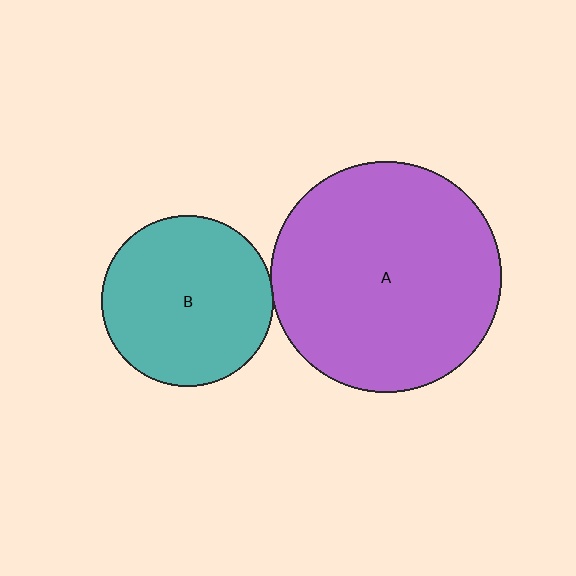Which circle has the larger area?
Circle A (purple).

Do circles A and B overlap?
Yes.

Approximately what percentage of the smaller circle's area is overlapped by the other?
Approximately 5%.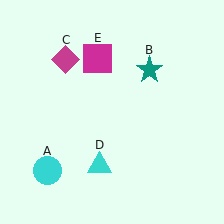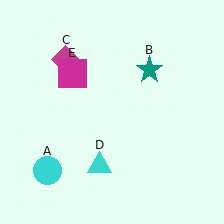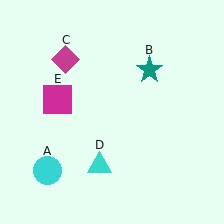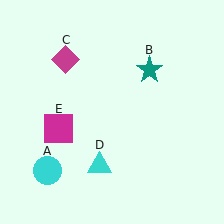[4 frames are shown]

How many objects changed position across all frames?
1 object changed position: magenta square (object E).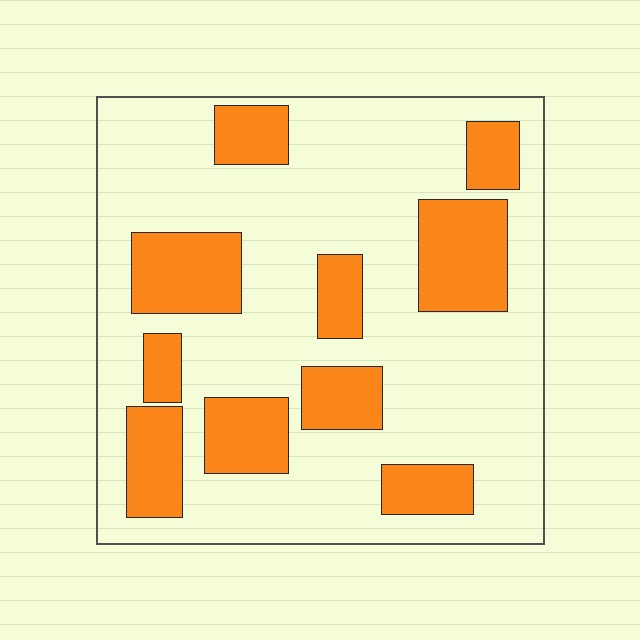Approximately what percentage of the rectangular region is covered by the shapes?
Approximately 30%.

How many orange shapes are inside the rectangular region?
10.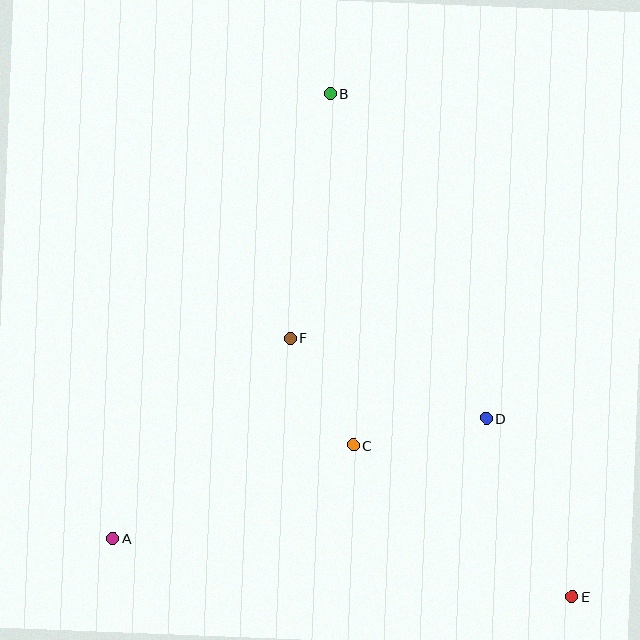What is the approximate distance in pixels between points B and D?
The distance between B and D is approximately 360 pixels.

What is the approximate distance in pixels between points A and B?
The distance between A and B is approximately 495 pixels.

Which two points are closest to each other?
Points C and F are closest to each other.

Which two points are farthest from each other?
Points B and E are farthest from each other.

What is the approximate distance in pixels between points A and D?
The distance between A and D is approximately 392 pixels.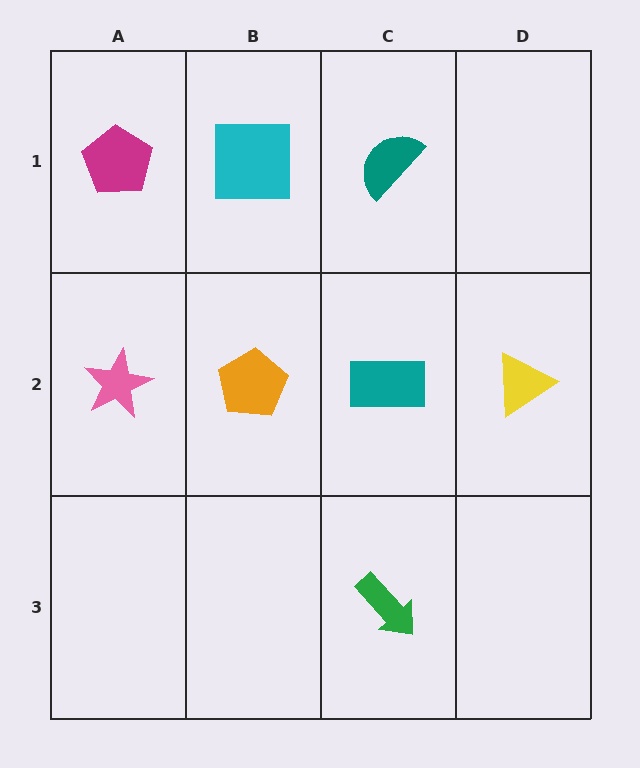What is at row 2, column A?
A pink star.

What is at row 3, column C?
A green arrow.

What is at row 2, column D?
A yellow triangle.